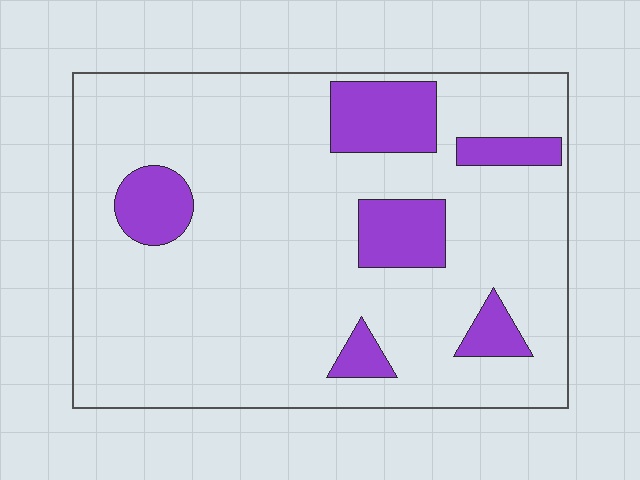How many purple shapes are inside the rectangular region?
6.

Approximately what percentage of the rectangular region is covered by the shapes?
Approximately 15%.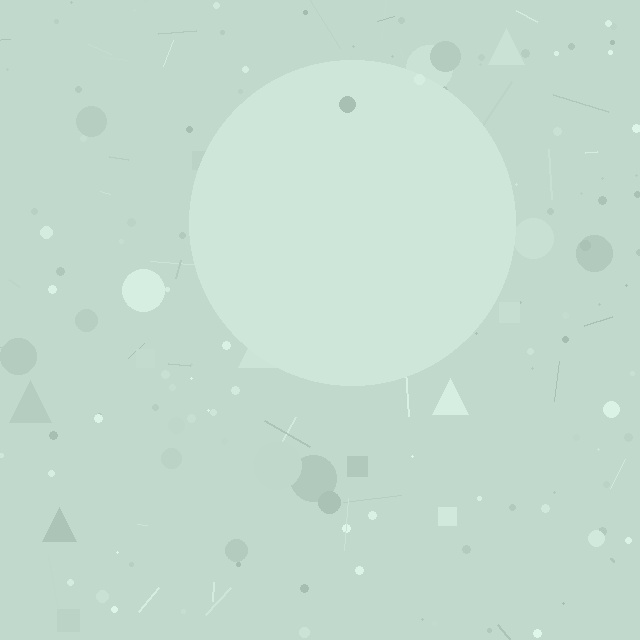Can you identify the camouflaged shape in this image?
The camouflaged shape is a circle.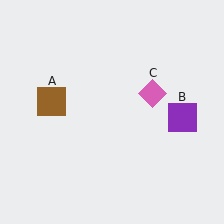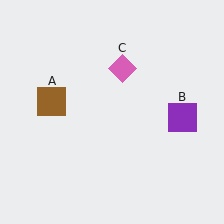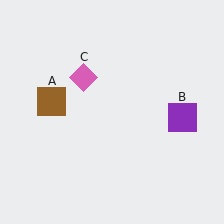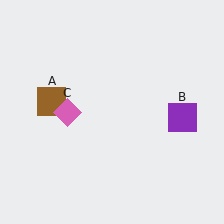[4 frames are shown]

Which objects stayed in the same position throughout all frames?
Brown square (object A) and purple square (object B) remained stationary.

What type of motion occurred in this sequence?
The pink diamond (object C) rotated counterclockwise around the center of the scene.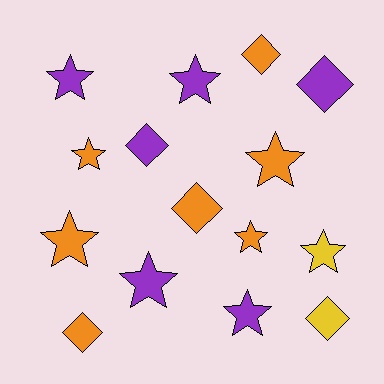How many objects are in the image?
There are 15 objects.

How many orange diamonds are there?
There are 3 orange diamonds.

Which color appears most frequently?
Orange, with 7 objects.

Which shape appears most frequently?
Star, with 9 objects.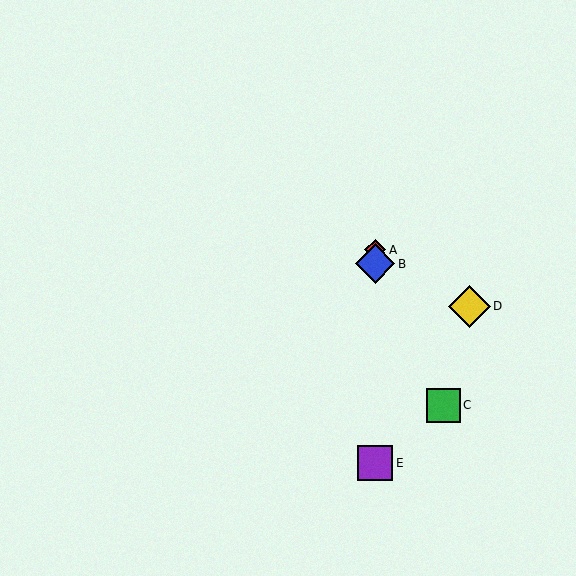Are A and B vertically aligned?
Yes, both are at x≈375.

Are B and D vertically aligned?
No, B is at x≈375 and D is at x≈470.